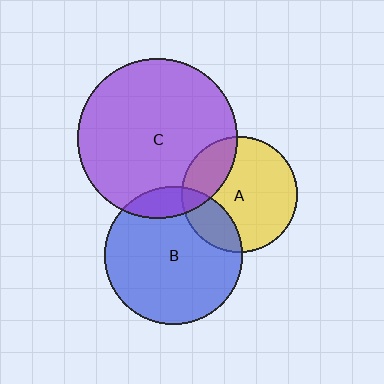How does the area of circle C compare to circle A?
Approximately 1.9 times.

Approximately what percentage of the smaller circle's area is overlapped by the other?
Approximately 25%.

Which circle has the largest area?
Circle C (purple).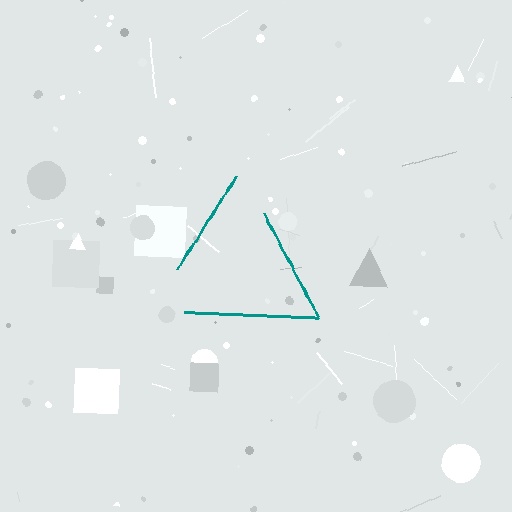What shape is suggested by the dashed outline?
The dashed outline suggests a triangle.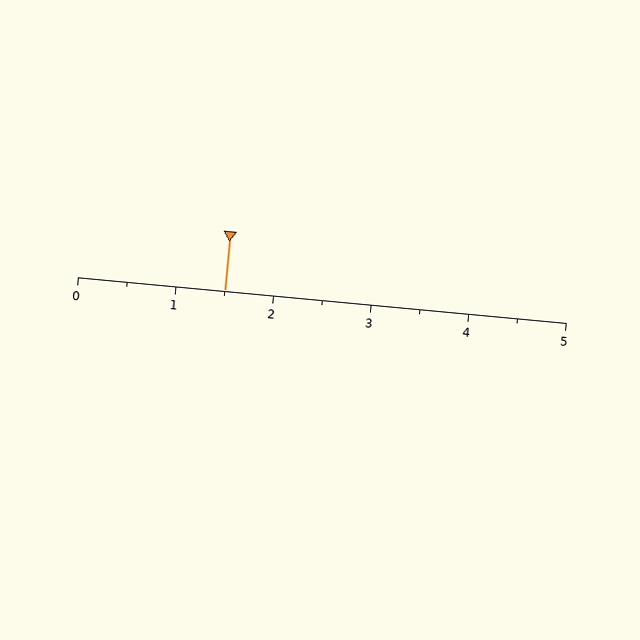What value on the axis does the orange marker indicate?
The marker indicates approximately 1.5.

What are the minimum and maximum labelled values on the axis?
The axis runs from 0 to 5.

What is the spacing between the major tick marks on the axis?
The major ticks are spaced 1 apart.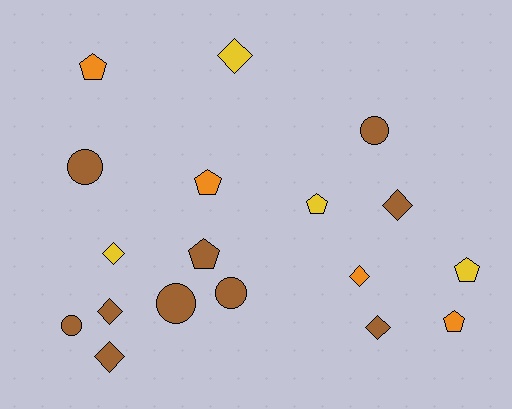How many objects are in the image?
There are 18 objects.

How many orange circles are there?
There are no orange circles.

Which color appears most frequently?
Brown, with 10 objects.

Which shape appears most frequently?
Diamond, with 7 objects.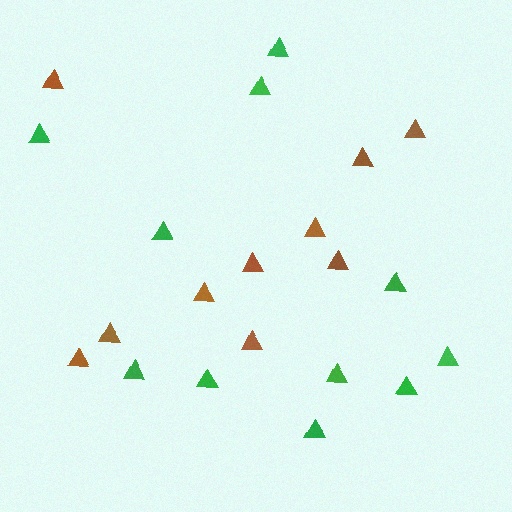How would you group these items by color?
There are 2 groups: one group of brown triangles (10) and one group of green triangles (11).